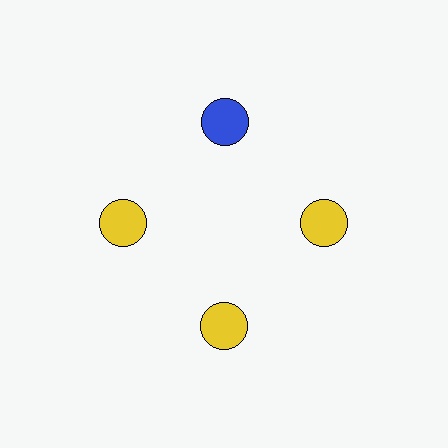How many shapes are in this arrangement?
There are 4 shapes arranged in a ring pattern.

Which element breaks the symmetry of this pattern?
The blue circle at roughly the 12 o'clock position breaks the symmetry. All other shapes are yellow circles.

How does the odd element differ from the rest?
It has a different color: blue instead of yellow.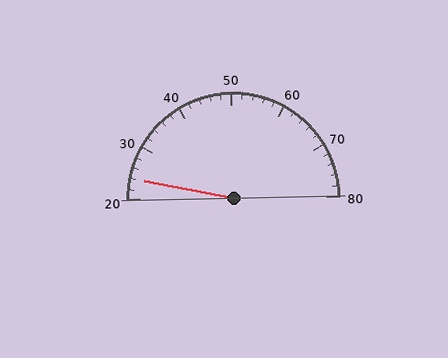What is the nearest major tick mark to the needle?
The nearest major tick mark is 20.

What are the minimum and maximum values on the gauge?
The gauge ranges from 20 to 80.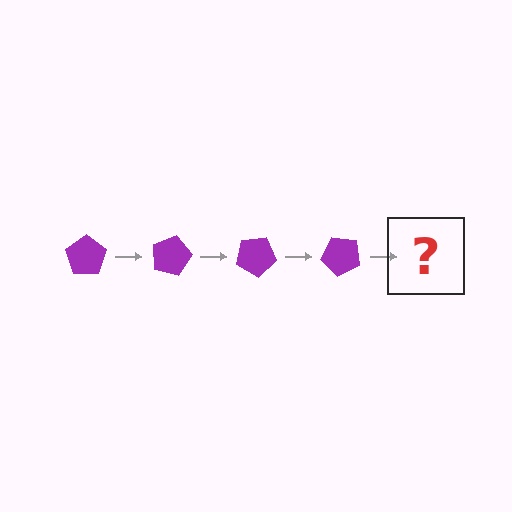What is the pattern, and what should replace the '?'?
The pattern is that the pentagon rotates 15 degrees each step. The '?' should be a purple pentagon rotated 60 degrees.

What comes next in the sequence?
The next element should be a purple pentagon rotated 60 degrees.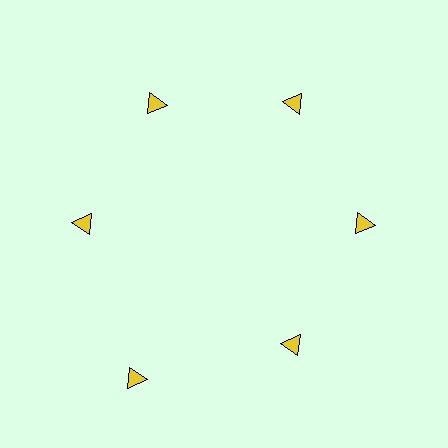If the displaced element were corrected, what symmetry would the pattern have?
It would have 6-fold rotational symmetry — the pattern would map onto itself every 60 degrees.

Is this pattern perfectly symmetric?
No. The 6 yellow triangles are arranged in a ring, but one element near the 7 o'clock position is pushed outward from the center, breaking the 6-fold rotational symmetry.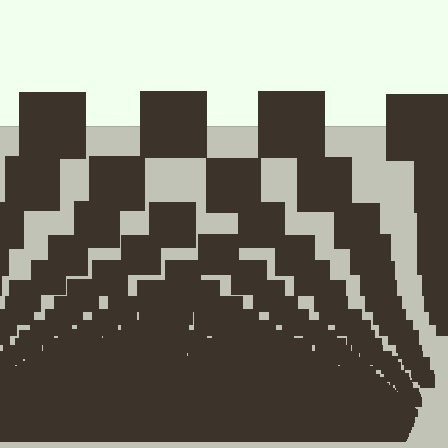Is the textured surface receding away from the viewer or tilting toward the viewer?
The surface appears to tilt toward the viewer. Texture elements get larger and sparser toward the top.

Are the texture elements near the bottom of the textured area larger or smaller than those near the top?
Smaller. The gradient is inverted — elements near the bottom are smaller and denser.